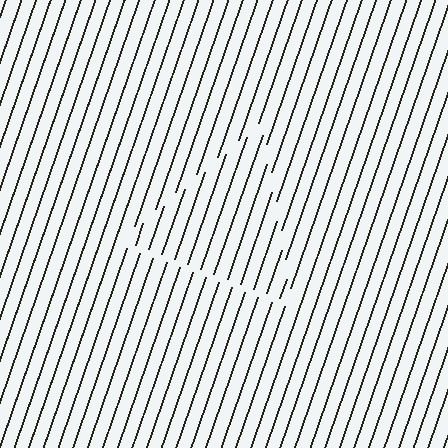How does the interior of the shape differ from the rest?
The interior of the shape contains the same grating, shifted by half a period — the contour is defined by the phase discontinuity where line-ends from the inner and outer gratings abut.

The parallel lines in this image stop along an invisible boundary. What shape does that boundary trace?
An illusory triangle. The interior of the shape contains the same grating, shifted by half a period — the contour is defined by the phase discontinuity where line-ends from the inner and outer gratings abut.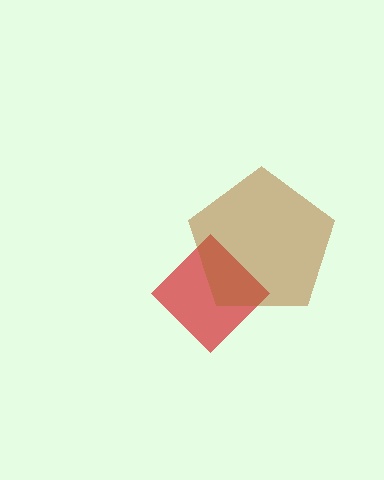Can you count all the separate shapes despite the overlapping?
Yes, there are 2 separate shapes.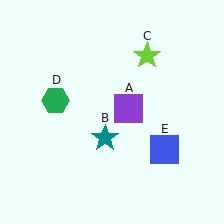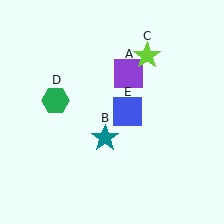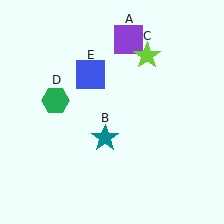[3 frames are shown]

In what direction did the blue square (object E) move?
The blue square (object E) moved up and to the left.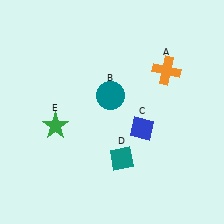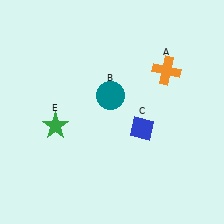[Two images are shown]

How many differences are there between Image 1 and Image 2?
There is 1 difference between the two images.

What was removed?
The teal diamond (D) was removed in Image 2.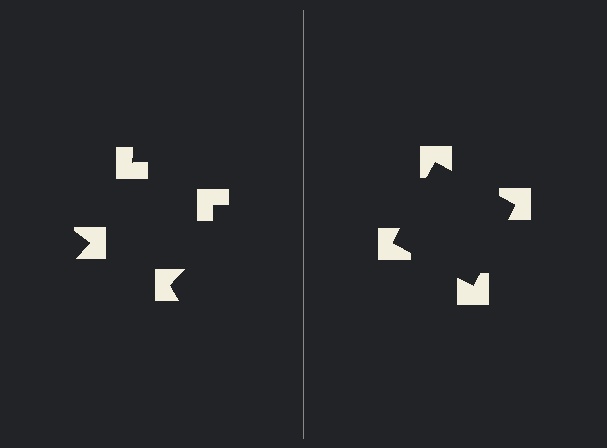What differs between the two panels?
The notched squares are positioned identically on both sides; only the wedge orientations differ. On the right they align to a square; on the left they are misaligned.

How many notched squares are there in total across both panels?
8 — 4 on each side.